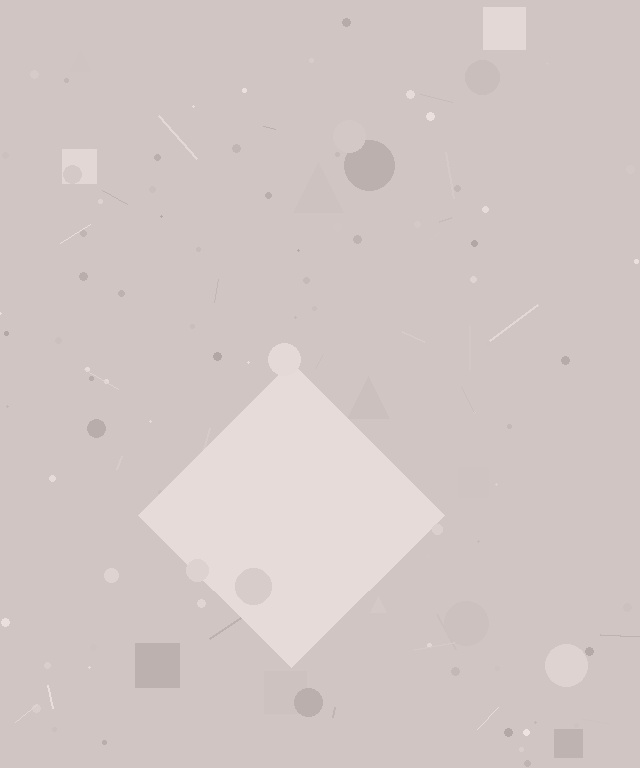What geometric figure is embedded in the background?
A diamond is embedded in the background.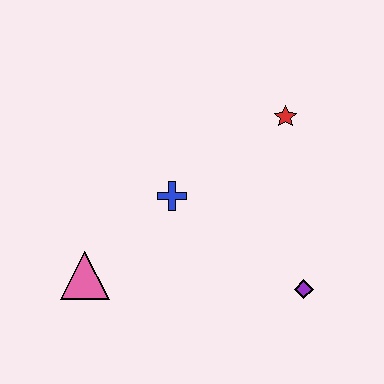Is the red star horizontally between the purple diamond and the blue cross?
Yes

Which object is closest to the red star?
The blue cross is closest to the red star.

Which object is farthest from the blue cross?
The purple diamond is farthest from the blue cross.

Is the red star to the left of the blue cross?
No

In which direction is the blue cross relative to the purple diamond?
The blue cross is to the left of the purple diamond.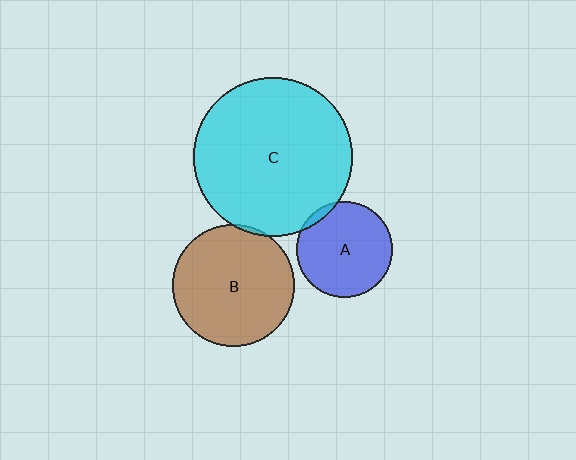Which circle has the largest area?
Circle C (cyan).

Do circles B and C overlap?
Yes.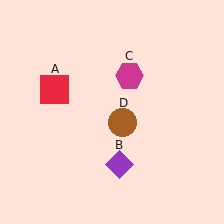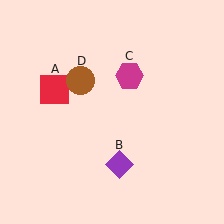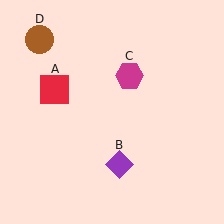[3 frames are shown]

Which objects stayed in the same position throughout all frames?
Red square (object A) and purple diamond (object B) and magenta hexagon (object C) remained stationary.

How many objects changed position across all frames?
1 object changed position: brown circle (object D).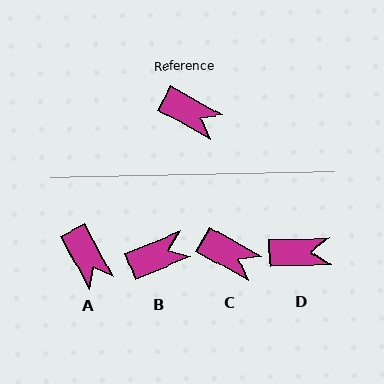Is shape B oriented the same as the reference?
No, it is off by about 51 degrees.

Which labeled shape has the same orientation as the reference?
C.